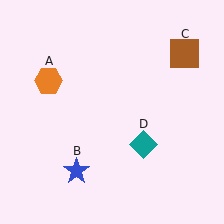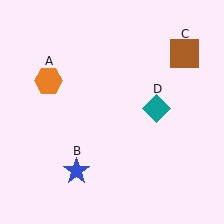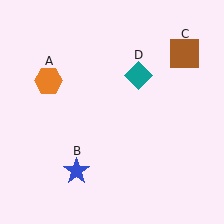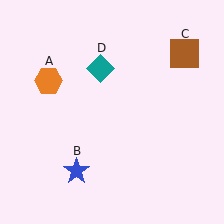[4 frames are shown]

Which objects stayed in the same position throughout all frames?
Orange hexagon (object A) and blue star (object B) and brown square (object C) remained stationary.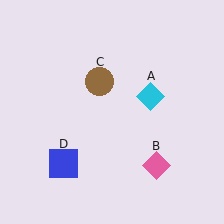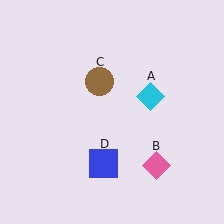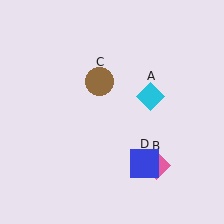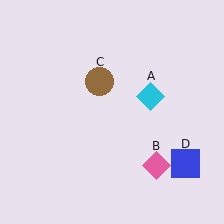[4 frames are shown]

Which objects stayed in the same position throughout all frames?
Cyan diamond (object A) and pink diamond (object B) and brown circle (object C) remained stationary.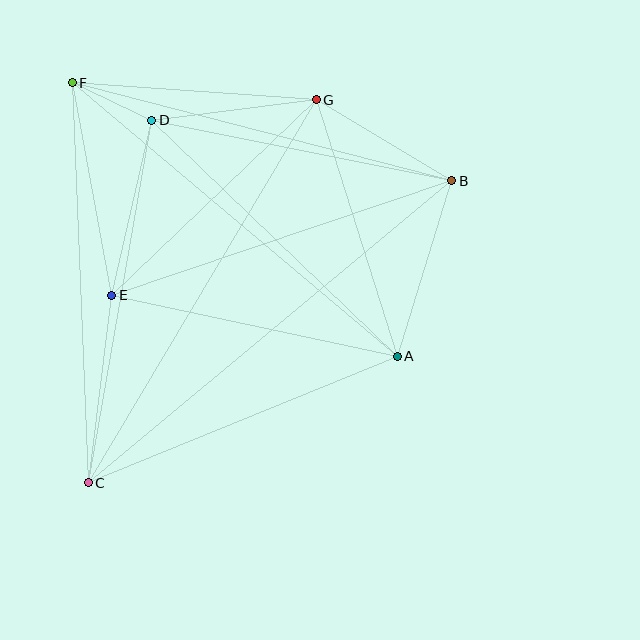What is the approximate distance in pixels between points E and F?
The distance between E and F is approximately 216 pixels.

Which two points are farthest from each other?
Points B and C are farthest from each other.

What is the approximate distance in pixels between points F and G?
The distance between F and G is approximately 245 pixels.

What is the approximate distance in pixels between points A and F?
The distance between A and F is approximately 425 pixels.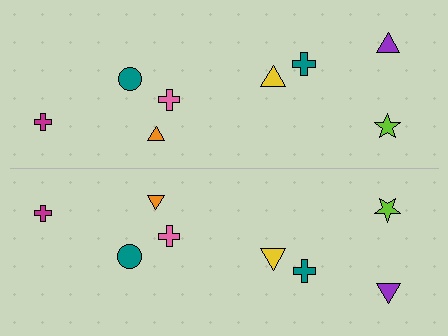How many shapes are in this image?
There are 16 shapes in this image.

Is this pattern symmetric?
Yes, this pattern has bilateral (reflection) symmetry.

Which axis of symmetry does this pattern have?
The pattern has a horizontal axis of symmetry running through the center of the image.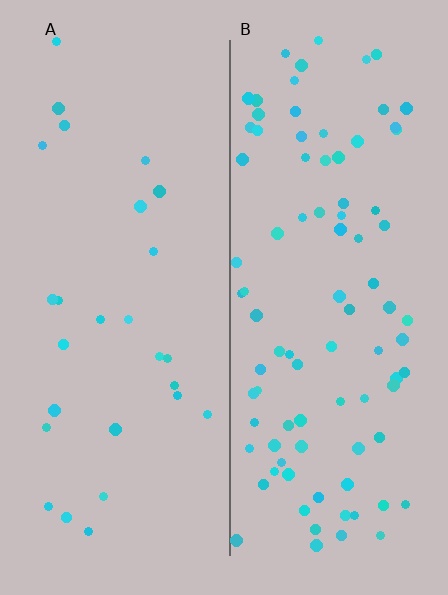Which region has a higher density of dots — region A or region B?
B (the right).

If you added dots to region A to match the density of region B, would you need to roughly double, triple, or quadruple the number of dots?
Approximately triple.